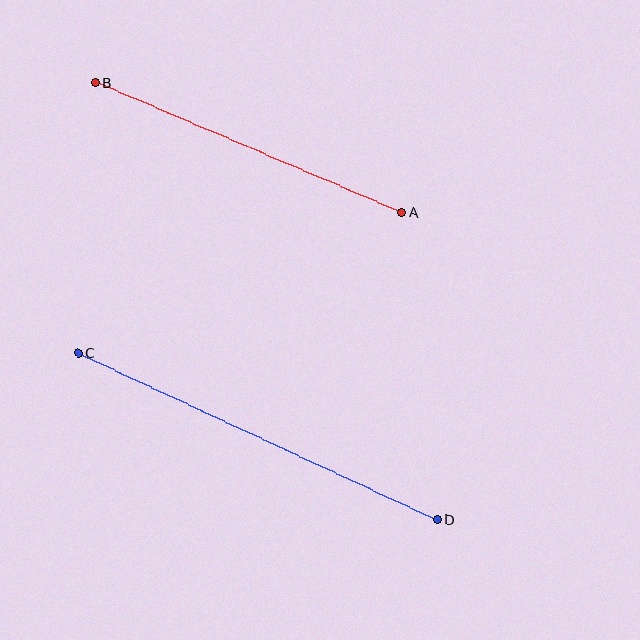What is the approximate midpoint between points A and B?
The midpoint is at approximately (249, 147) pixels.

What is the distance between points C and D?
The distance is approximately 396 pixels.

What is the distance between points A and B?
The distance is approximately 333 pixels.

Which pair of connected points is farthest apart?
Points C and D are farthest apart.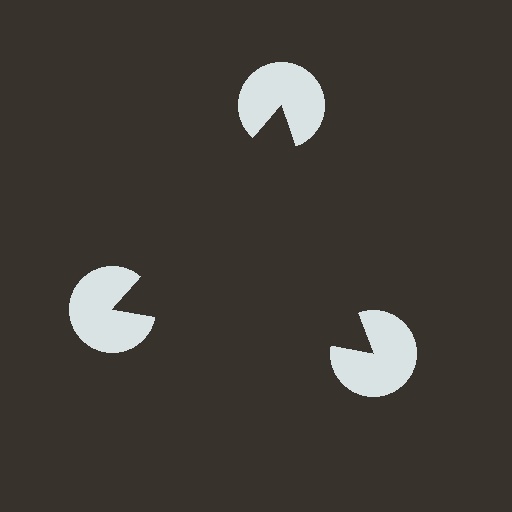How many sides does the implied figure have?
3 sides.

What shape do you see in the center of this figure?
An illusory triangle — its edges are inferred from the aligned wedge cuts in the pac-man discs, not physically drawn.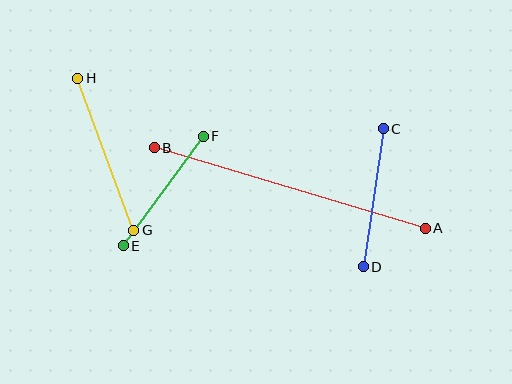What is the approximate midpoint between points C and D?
The midpoint is at approximately (373, 198) pixels.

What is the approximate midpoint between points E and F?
The midpoint is at approximately (163, 191) pixels.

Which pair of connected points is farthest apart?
Points A and B are farthest apart.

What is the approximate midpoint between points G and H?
The midpoint is at approximately (106, 154) pixels.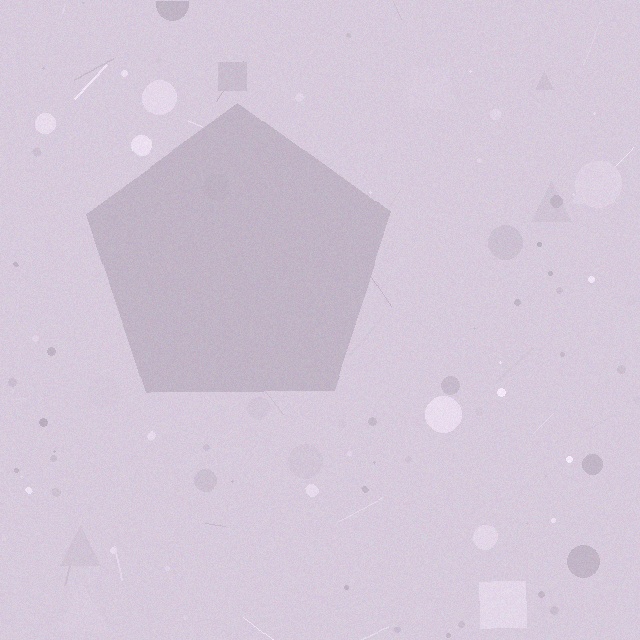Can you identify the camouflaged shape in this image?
The camouflaged shape is a pentagon.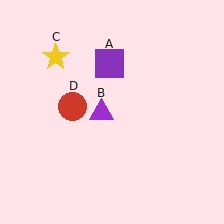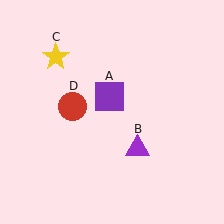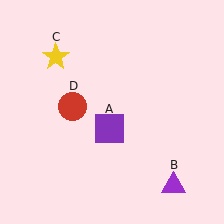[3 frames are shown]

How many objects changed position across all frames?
2 objects changed position: purple square (object A), purple triangle (object B).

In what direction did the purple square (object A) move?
The purple square (object A) moved down.